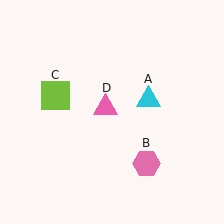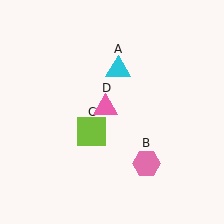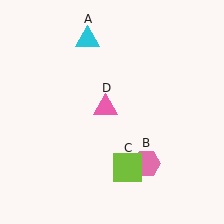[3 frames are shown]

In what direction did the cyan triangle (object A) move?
The cyan triangle (object A) moved up and to the left.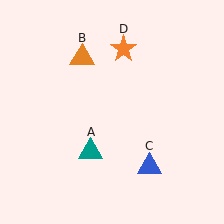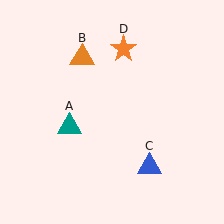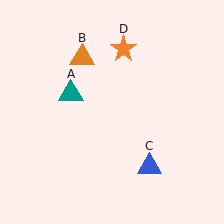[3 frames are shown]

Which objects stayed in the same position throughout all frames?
Orange triangle (object B) and blue triangle (object C) and orange star (object D) remained stationary.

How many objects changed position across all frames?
1 object changed position: teal triangle (object A).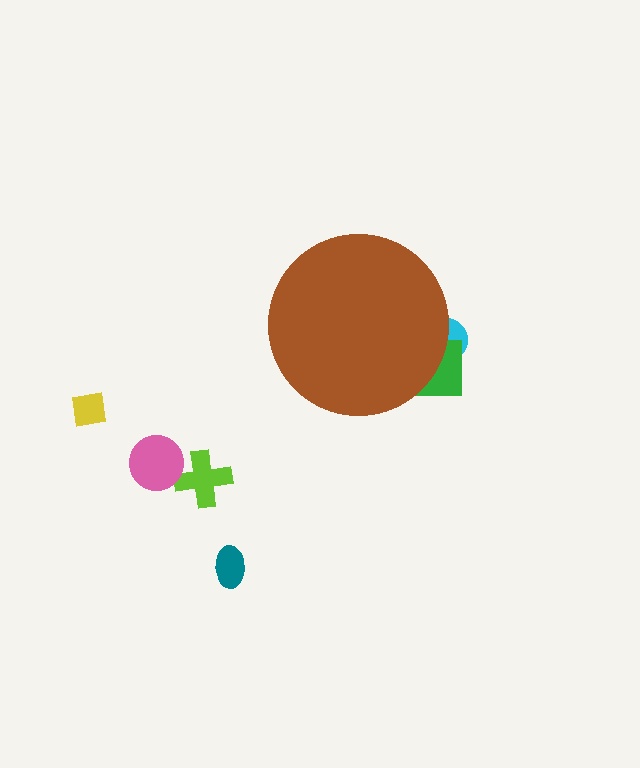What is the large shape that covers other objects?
A brown circle.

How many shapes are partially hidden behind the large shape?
2 shapes are partially hidden.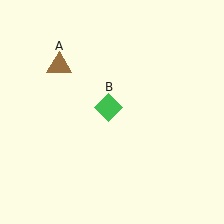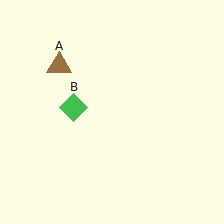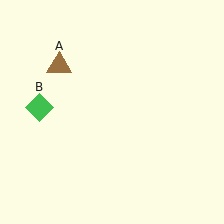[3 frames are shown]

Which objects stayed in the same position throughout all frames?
Brown triangle (object A) remained stationary.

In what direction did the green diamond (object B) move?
The green diamond (object B) moved left.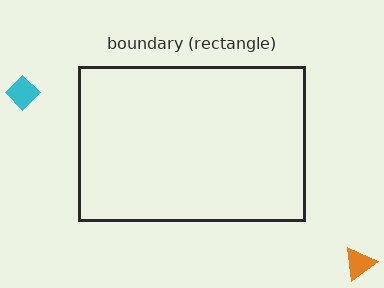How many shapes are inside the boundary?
0 inside, 2 outside.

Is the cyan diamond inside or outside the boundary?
Outside.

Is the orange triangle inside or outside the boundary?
Outside.